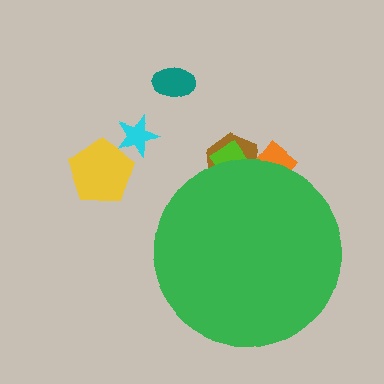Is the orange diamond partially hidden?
Yes, the orange diamond is partially hidden behind the green circle.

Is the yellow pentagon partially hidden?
No, the yellow pentagon is fully visible.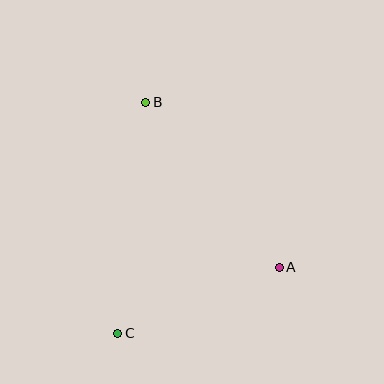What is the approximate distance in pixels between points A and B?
The distance between A and B is approximately 212 pixels.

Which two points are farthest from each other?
Points B and C are farthest from each other.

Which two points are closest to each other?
Points A and C are closest to each other.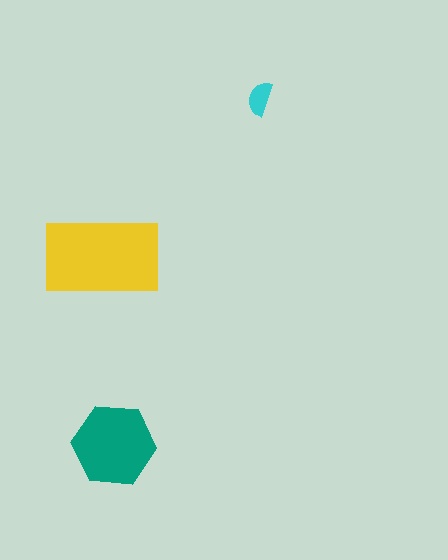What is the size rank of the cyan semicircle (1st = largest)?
3rd.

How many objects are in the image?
There are 3 objects in the image.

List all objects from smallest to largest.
The cyan semicircle, the teal hexagon, the yellow rectangle.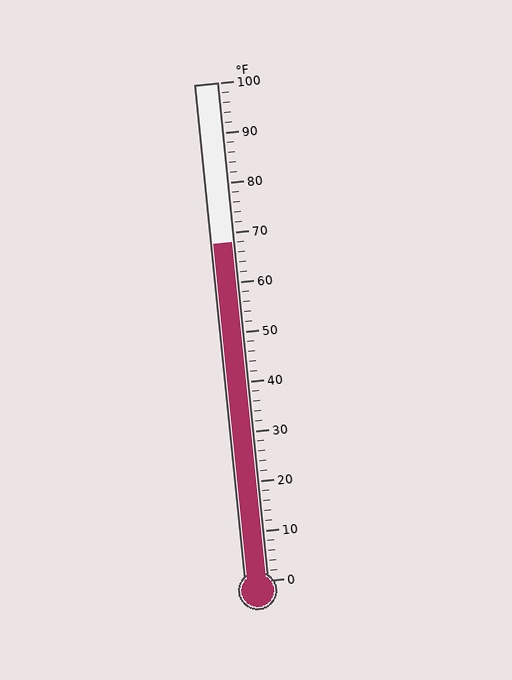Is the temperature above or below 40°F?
The temperature is above 40°F.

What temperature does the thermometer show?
The thermometer shows approximately 68°F.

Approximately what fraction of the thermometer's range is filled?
The thermometer is filled to approximately 70% of its range.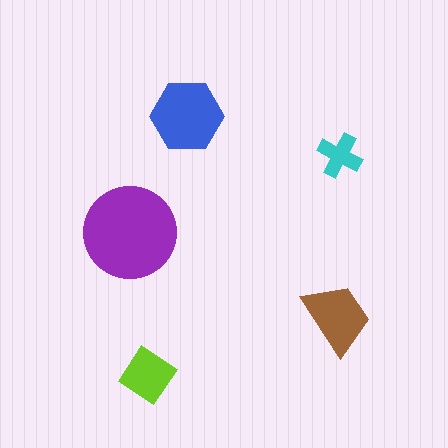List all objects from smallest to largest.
The cyan cross, the lime diamond, the brown trapezoid, the blue hexagon, the purple circle.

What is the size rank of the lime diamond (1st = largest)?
4th.